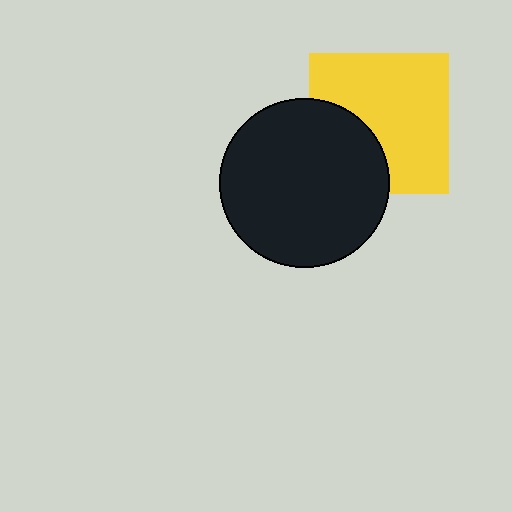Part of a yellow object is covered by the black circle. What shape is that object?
It is a square.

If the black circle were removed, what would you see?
You would see the complete yellow square.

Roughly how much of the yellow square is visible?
Most of it is visible (roughly 69%).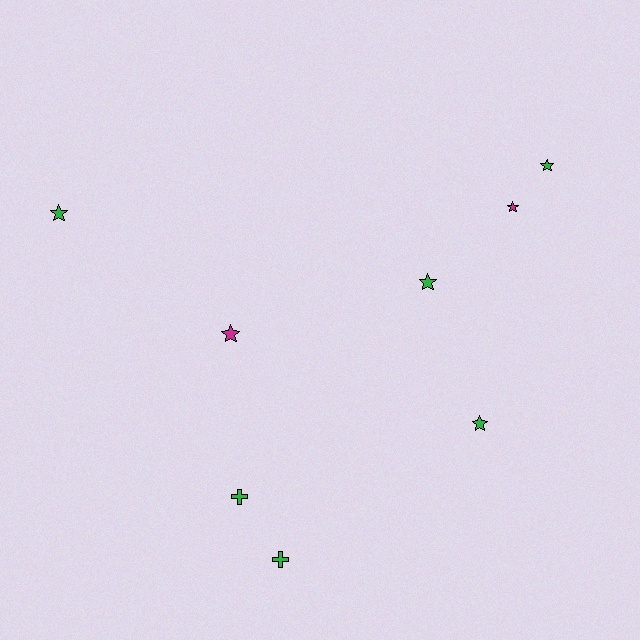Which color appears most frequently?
Green, with 6 objects.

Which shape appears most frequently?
Star, with 6 objects.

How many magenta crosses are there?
There are no magenta crosses.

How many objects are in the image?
There are 8 objects.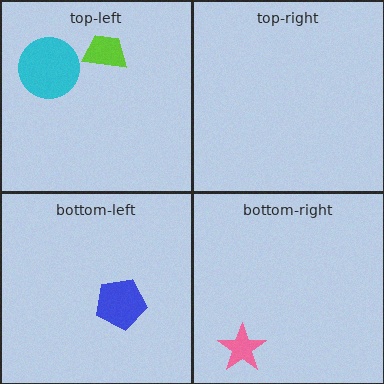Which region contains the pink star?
The bottom-right region.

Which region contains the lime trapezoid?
The top-left region.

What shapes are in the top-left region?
The lime trapezoid, the cyan circle.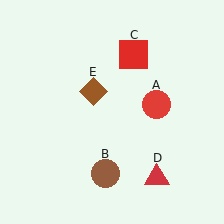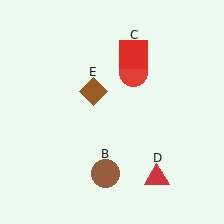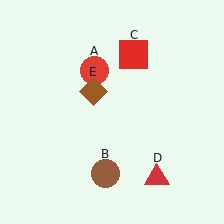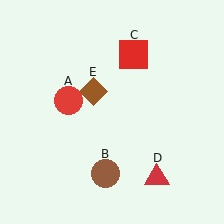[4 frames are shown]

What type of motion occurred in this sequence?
The red circle (object A) rotated counterclockwise around the center of the scene.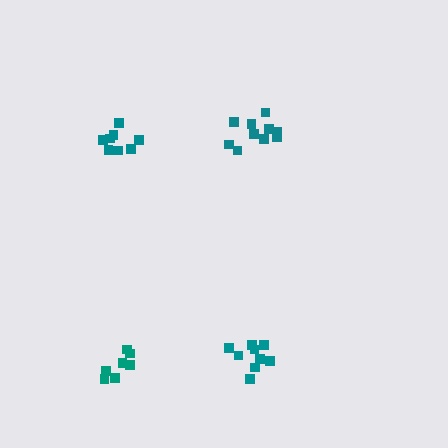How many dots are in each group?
Group 1: 9 dots, Group 2: 10 dots, Group 3: 9 dots, Group 4: 7 dots (35 total).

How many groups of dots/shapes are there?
There are 4 groups.